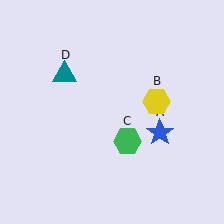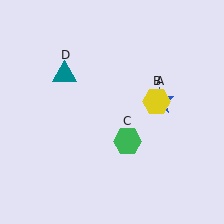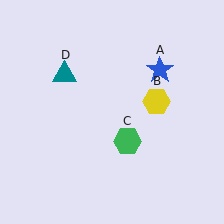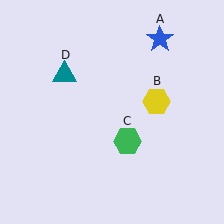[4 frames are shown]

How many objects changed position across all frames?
1 object changed position: blue star (object A).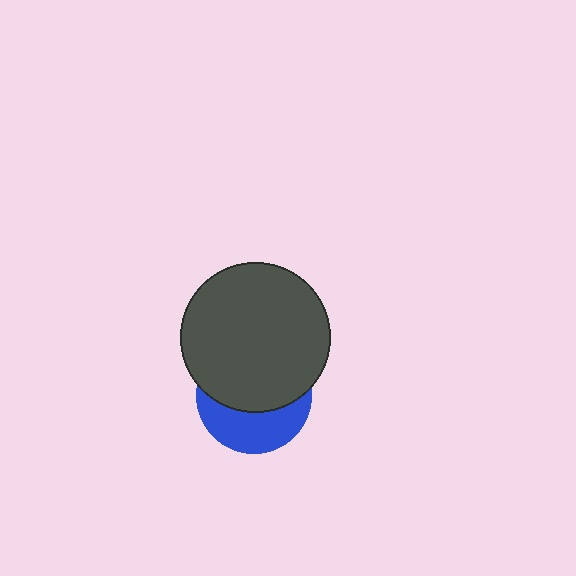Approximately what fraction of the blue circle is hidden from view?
Roughly 60% of the blue circle is hidden behind the dark gray circle.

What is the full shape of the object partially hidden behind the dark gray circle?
The partially hidden object is a blue circle.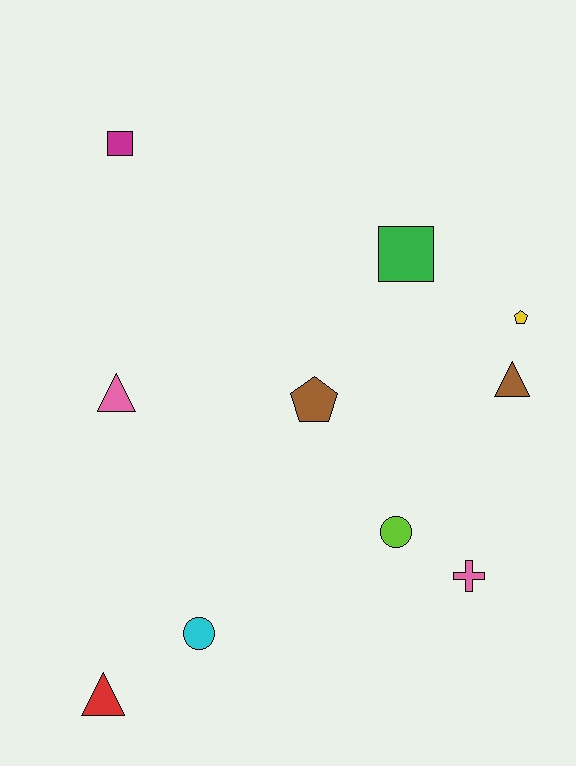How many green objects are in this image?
There is 1 green object.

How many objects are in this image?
There are 10 objects.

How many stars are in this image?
There are no stars.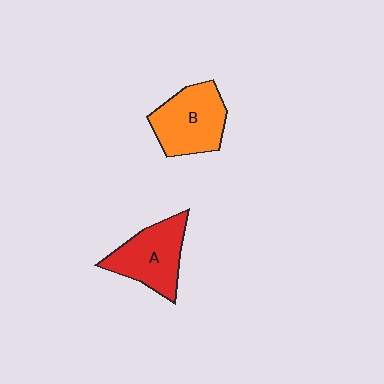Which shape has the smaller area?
Shape A (red).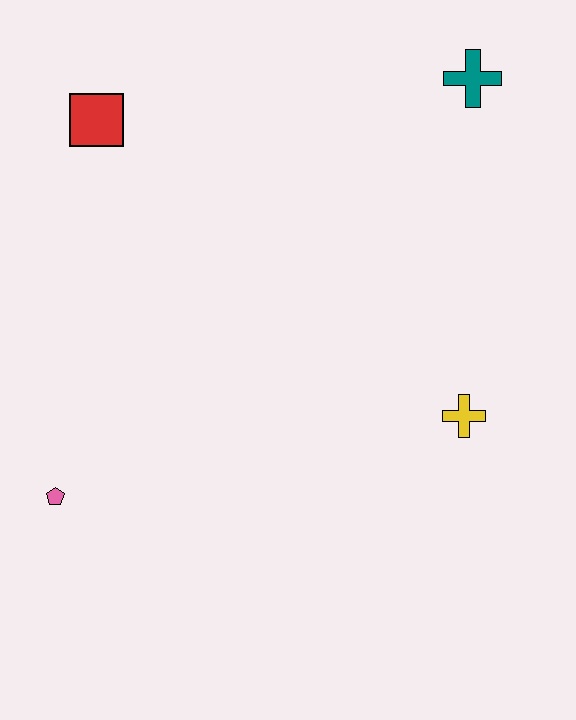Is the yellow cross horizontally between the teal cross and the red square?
Yes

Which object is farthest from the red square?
The yellow cross is farthest from the red square.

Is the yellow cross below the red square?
Yes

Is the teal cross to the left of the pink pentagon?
No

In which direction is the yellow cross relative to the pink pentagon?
The yellow cross is to the right of the pink pentagon.